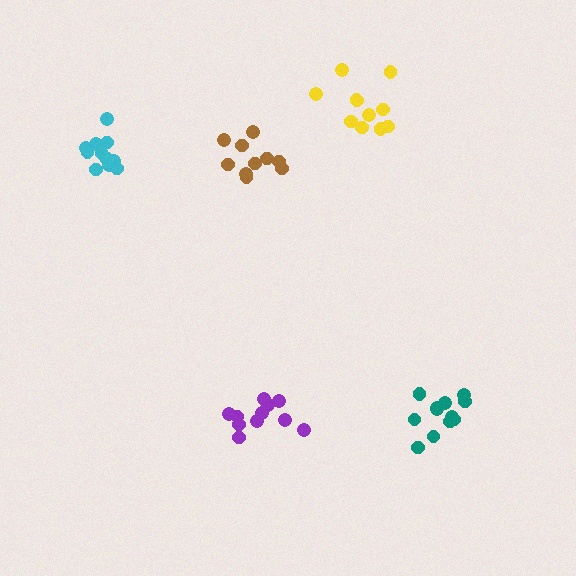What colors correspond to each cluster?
The clusters are colored: brown, cyan, teal, purple, yellow.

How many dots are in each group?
Group 1: 10 dots, Group 2: 11 dots, Group 3: 13 dots, Group 4: 11 dots, Group 5: 11 dots (56 total).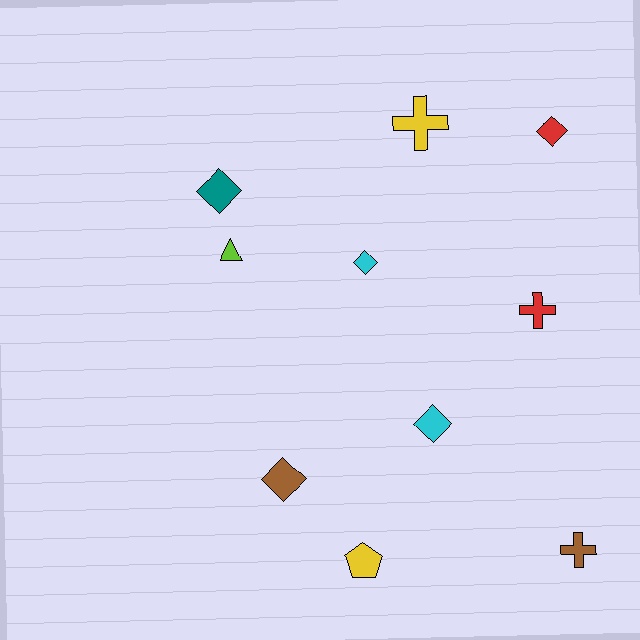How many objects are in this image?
There are 10 objects.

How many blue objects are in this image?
There are no blue objects.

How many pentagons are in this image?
There is 1 pentagon.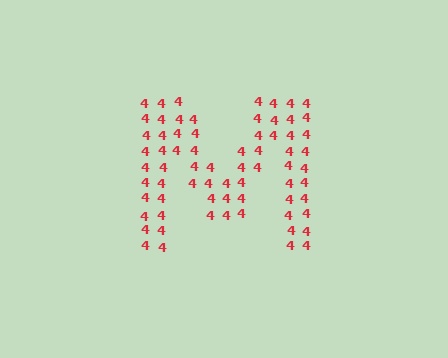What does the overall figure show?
The overall figure shows the letter M.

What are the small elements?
The small elements are digit 4's.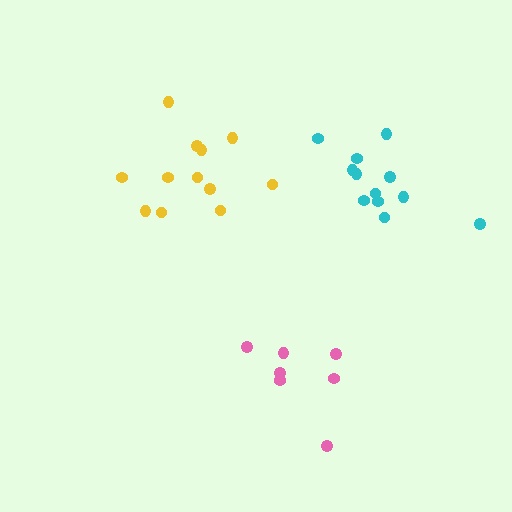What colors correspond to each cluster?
The clusters are colored: yellow, cyan, pink.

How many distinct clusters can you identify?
There are 3 distinct clusters.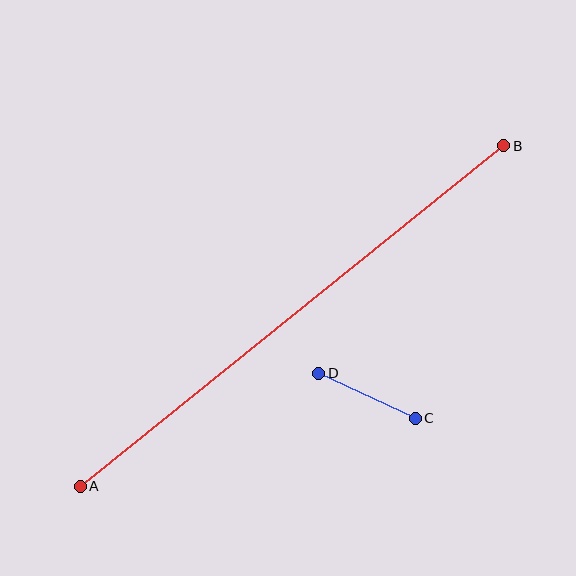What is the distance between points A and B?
The distance is approximately 544 pixels.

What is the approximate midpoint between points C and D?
The midpoint is at approximately (367, 396) pixels.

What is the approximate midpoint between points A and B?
The midpoint is at approximately (292, 316) pixels.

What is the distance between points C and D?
The distance is approximately 107 pixels.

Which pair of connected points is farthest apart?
Points A and B are farthest apart.